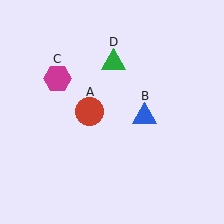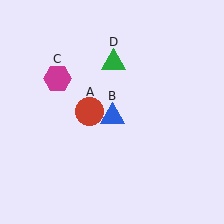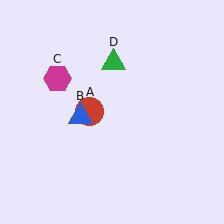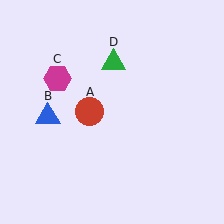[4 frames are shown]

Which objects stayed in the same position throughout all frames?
Red circle (object A) and magenta hexagon (object C) and green triangle (object D) remained stationary.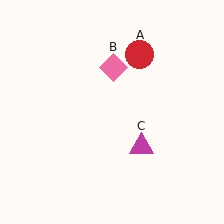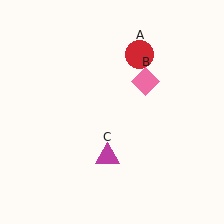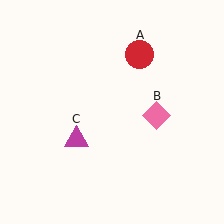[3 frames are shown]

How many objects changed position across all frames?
2 objects changed position: pink diamond (object B), magenta triangle (object C).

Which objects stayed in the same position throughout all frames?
Red circle (object A) remained stationary.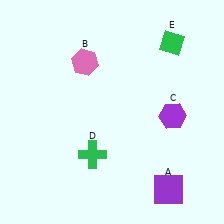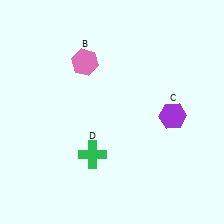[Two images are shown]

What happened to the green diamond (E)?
The green diamond (E) was removed in Image 2. It was in the top-right area of Image 1.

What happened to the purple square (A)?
The purple square (A) was removed in Image 2. It was in the bottom-right area of Image 1.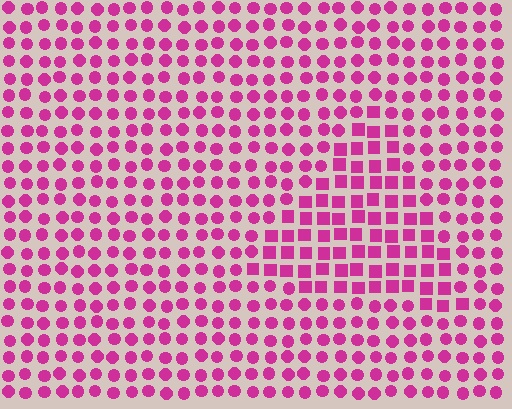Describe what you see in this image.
The image is filled with small magenta elements arranged in a uniform grid. A triangle-shaped region contains squares, while the surrounding area contains circles. The boundary is defined purely by the change in element shape.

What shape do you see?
I see a triangle.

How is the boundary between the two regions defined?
The boundary is defined by a change in element shape: squares inside vs. circles outside. All elements share the same color and spacing.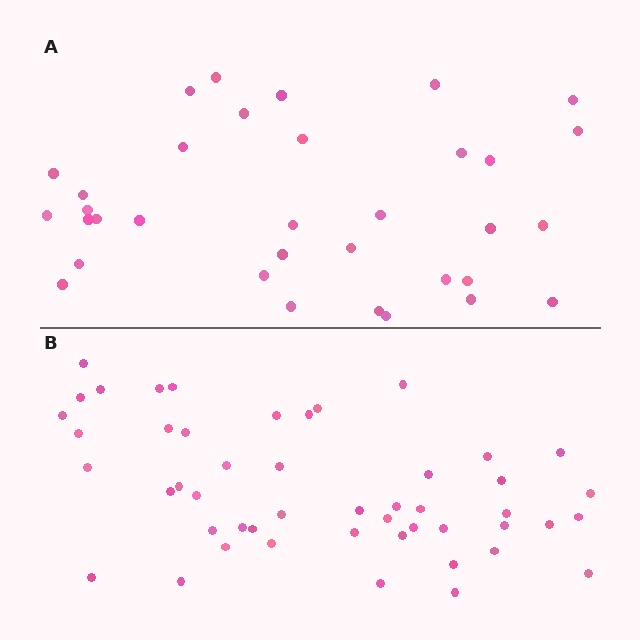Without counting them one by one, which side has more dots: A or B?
Region B (the bottom region) has more dots.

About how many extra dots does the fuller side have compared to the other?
Region B has approximately 15 more dots than region A.